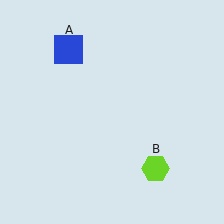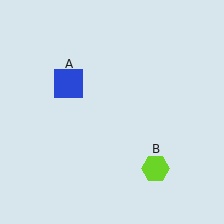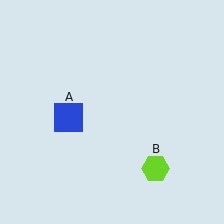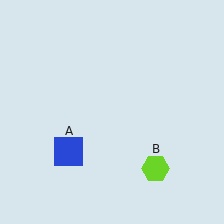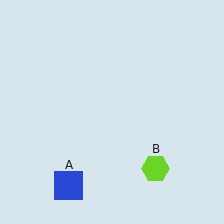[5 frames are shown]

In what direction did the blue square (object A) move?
The blue square (object A) moved down.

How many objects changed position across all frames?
1 object changed position: blue square (object A).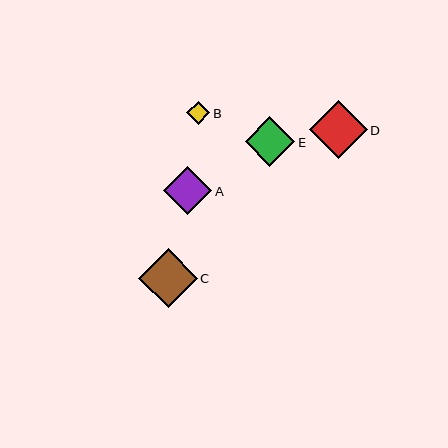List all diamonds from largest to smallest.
From largest to smallest: C, D, E, A, B.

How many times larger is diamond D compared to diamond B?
Diamond D is approximately 2.5 times the size of diamond B.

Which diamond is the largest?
Diamond C is the largest with a size of approximately 58 pixels.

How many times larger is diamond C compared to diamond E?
Diamond C is approximately 1.2 times the size of diamond E.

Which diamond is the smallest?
Diamond B is the smallest with a size of approximately 23 pixels.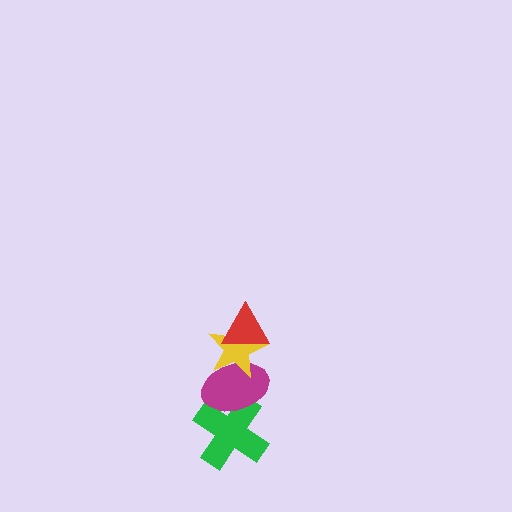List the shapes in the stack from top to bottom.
From top to bottom: the red triangle, the yellow star, the magenta ellipse, the green cross.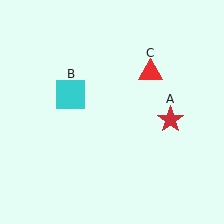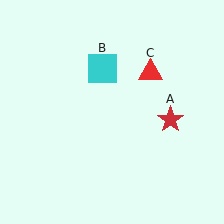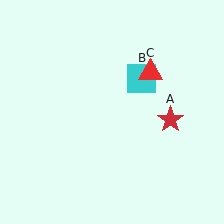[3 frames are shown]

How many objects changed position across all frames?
1 object changed position: cyan square (object B).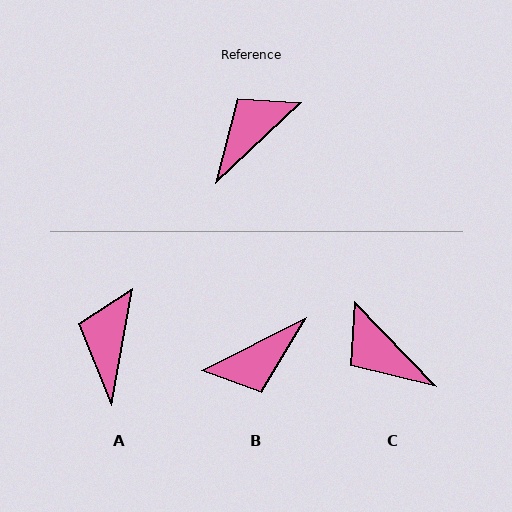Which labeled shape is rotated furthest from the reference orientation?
B, about 163 degrees away.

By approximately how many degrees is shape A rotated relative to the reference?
Approximately 36 degrees counter-clockwise.